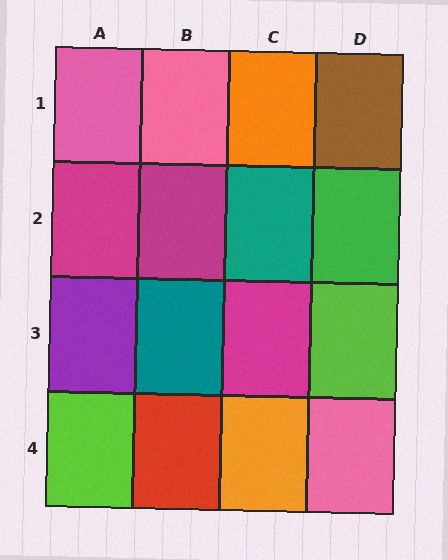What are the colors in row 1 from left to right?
Pink, pink, orange, brown.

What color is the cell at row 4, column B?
Red.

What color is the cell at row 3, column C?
Magenta.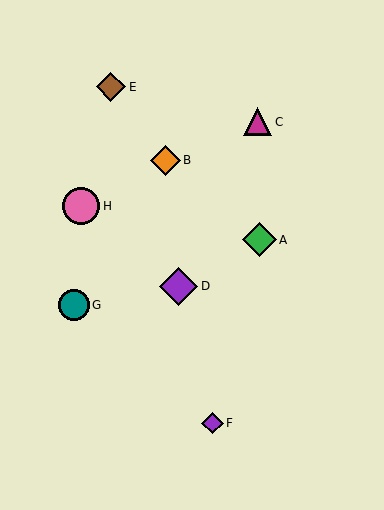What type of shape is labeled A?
Shape A is a green diamond.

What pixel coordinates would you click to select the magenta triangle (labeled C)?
Click at (258, 122) to select the magenta triangle C.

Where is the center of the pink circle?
The center of the pink circle is at (81, 206).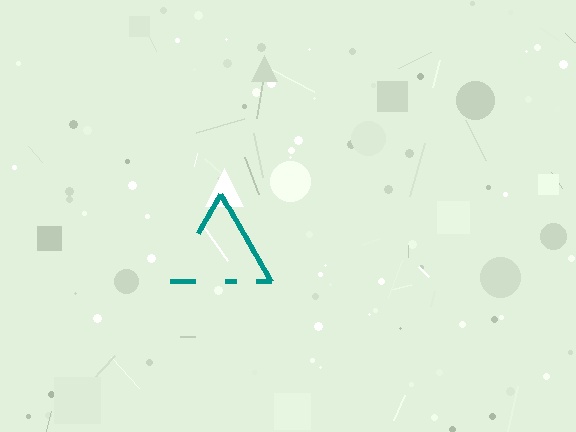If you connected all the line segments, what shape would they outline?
They would outline a triangle.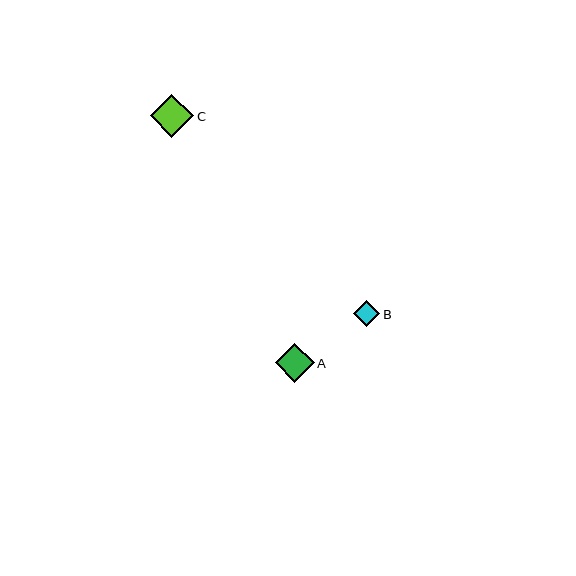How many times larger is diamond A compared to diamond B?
Diamond A is approximately 1.5 times the size of diamond B.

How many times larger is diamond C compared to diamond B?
Diamond C is approximately 1.7 times the size of diamond B.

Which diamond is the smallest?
Diamond B is the smallest with a size of approximately 26 pixels.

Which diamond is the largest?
Diamond C is the largest with a size of approximately 43 pixels.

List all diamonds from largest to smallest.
From largest to smallest: C, A, B.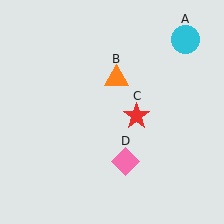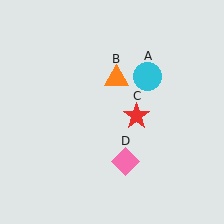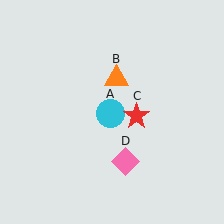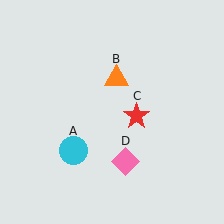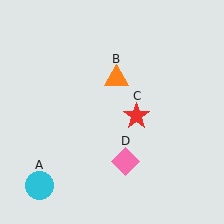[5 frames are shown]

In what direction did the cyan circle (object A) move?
The cyan circle (object A) moved down and to the left.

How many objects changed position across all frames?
1 object changed position: cyan circle (object A).